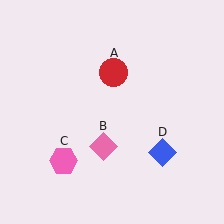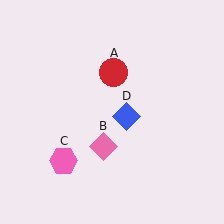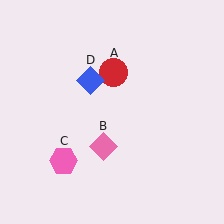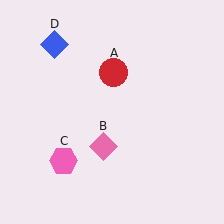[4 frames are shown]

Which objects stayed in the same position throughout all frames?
Red circle (object A) and pink diamond (object B) and pink hexagon (object C) remained stationary.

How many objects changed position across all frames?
1 object changed position: blue diamond (object D).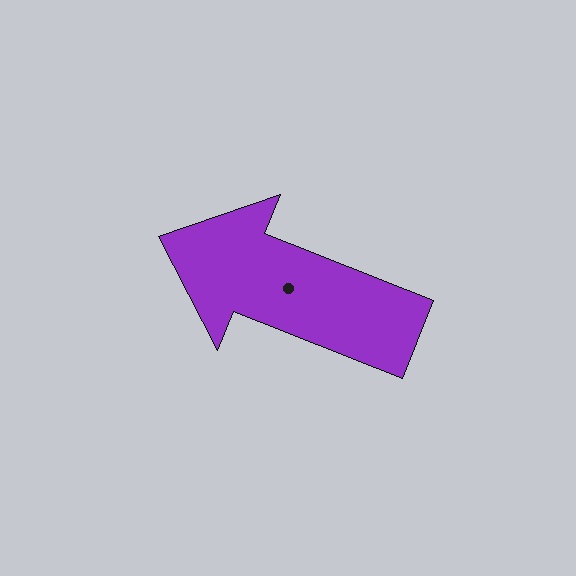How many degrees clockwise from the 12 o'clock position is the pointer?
Approximately 292 degrees.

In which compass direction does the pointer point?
West.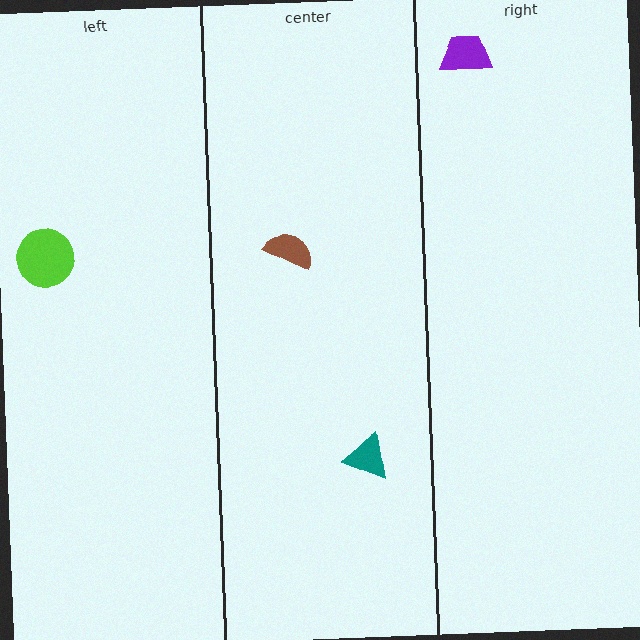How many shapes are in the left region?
1.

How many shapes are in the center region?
2.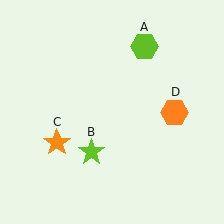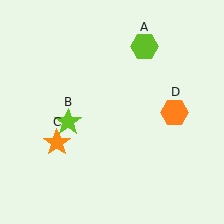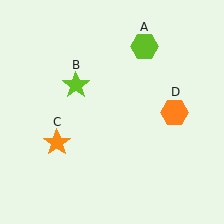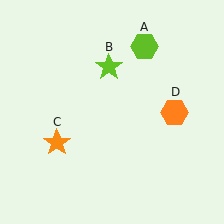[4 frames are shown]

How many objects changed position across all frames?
1 object changed position: lime star (object B).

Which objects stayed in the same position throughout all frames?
Lime hexagon (object A) and orange star (object C) and orange hexagon (object D) remained stationary.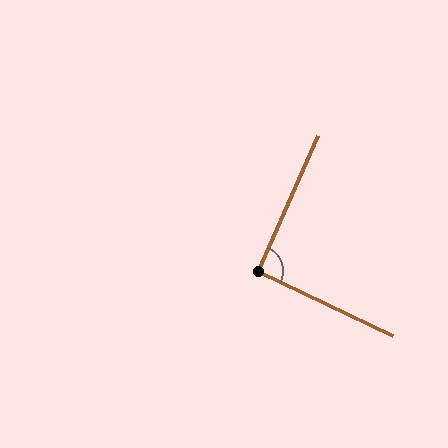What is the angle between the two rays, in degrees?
Approximately 92 degrees.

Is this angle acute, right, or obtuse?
It is approximately a right angle.